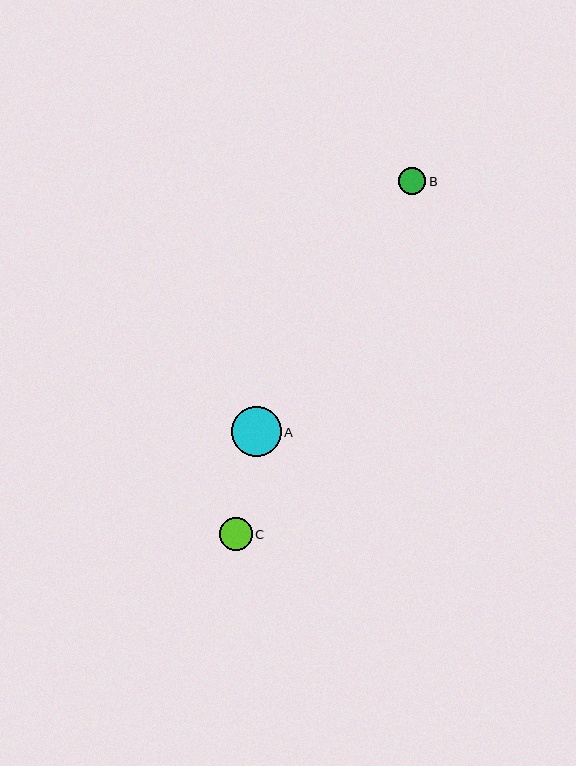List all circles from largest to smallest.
From largest to smallest: A, C, B.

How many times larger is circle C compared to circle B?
Circle C is approximately 1.2 times the size of circle B.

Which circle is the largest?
Circle A is the largest with a size of approximately 50 pixels.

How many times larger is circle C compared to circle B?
Circle C is approximately 1.2 times the size of circle B.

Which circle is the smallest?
Circle B is the smallest with a size of approximately 27 pixels.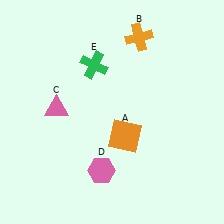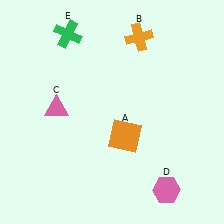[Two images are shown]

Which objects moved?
The objects that moved are: the pink hexagon (D), the green cross (E).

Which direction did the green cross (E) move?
The green cross (E) moved up.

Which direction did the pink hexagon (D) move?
The pink hexagon (D) moved right.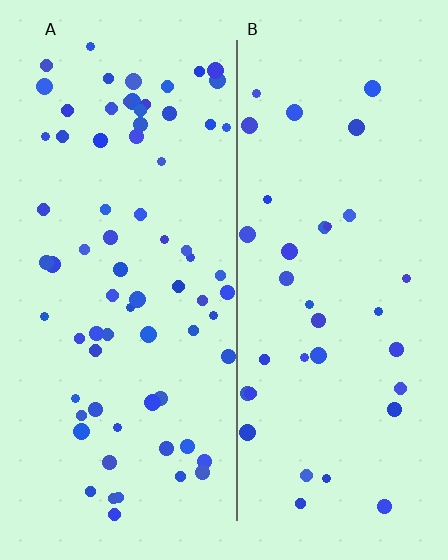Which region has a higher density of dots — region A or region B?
A (the left).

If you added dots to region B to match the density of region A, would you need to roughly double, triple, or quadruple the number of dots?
Approximately double.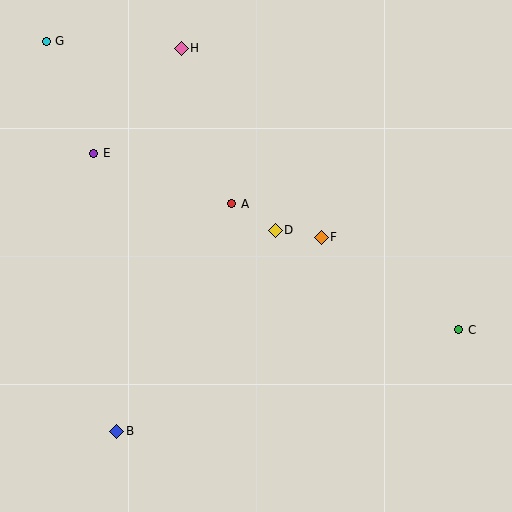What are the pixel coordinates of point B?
Point B is at (117, 431).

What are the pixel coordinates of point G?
Point G is at (46, 41).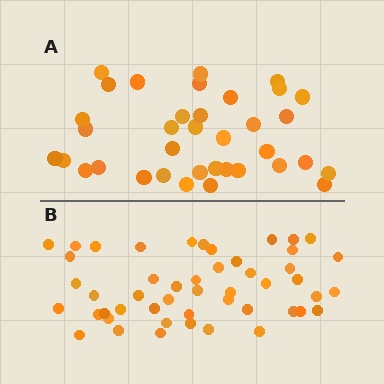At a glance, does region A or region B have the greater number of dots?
Region B (the bottom region) has more dots.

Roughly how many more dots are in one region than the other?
Region B has approximately 15 more dots than region A.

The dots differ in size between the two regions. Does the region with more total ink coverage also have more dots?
No. Region A has more total ink coverage because its dots are larger, but region B actually contains more individual dots. Total area can be misleading — the number of items is what matters here.